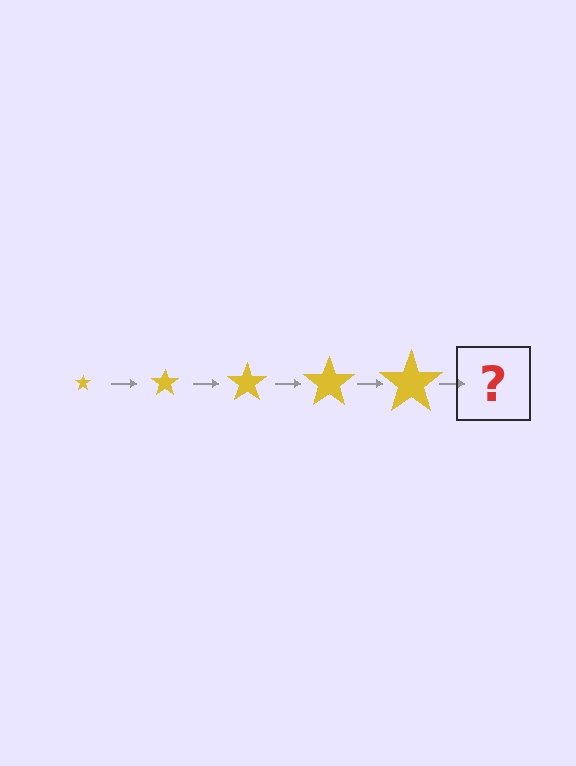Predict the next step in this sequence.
The next step is a yellow star, larger than the previous one.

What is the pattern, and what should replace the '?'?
The pattern is that the star gets progressively larger each step. The '?' should be a yellow star, larger than the previous one.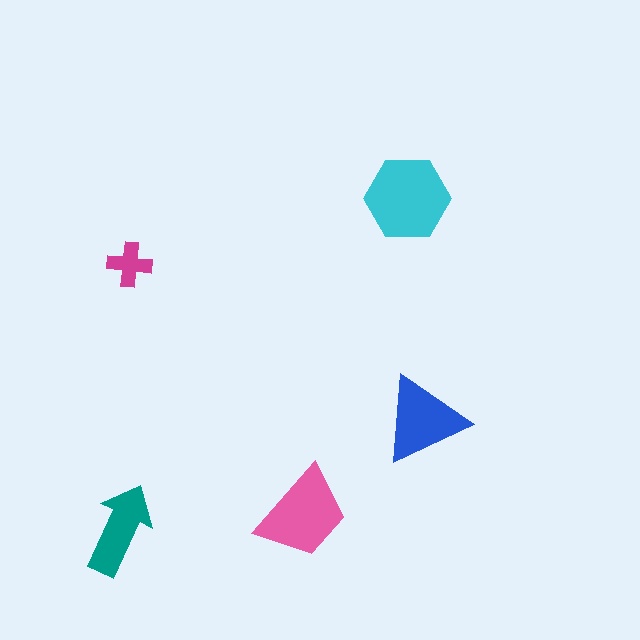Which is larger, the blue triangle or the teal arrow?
The blue triangle.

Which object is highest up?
The cyan hexagon is topmost.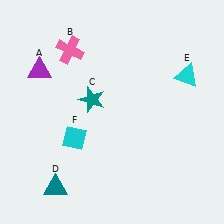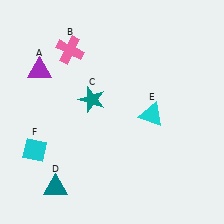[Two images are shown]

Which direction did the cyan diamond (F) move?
The cyan diamond (F) moved left.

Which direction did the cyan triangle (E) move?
The cyan triangle (E) moved down.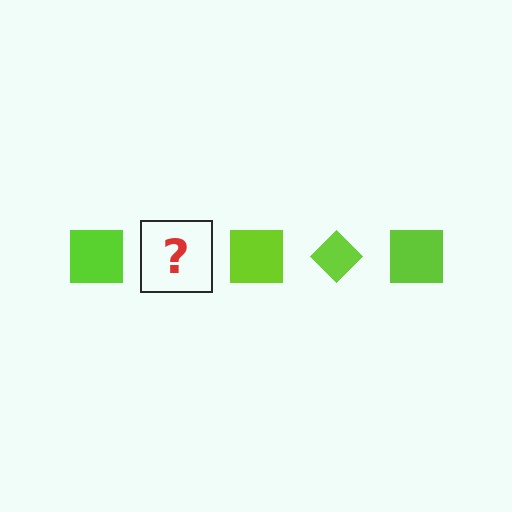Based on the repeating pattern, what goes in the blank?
The blank should be a lime diamond.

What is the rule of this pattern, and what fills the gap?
The rule is that the pattern cycles through square, diamond shapes in lime. The gap should be filled with a lime diamond.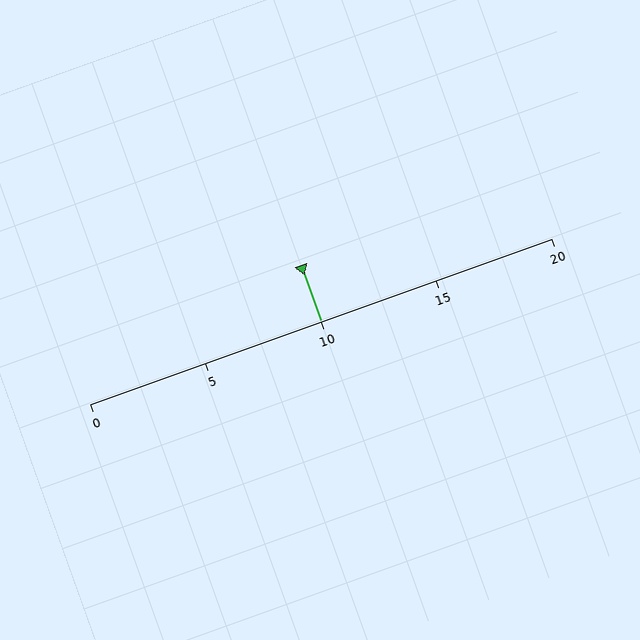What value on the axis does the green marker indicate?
The marker indicates approximately 10.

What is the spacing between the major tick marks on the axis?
The major ticks are spaced 5 apart.